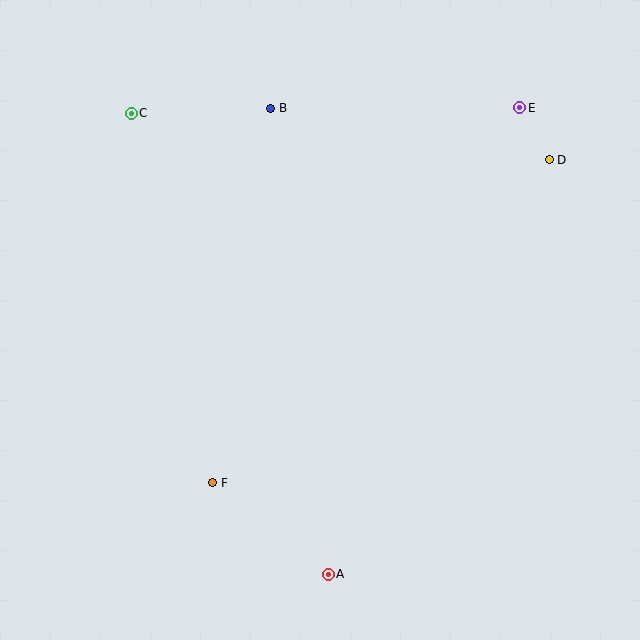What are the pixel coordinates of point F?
Point F is at (213, 483).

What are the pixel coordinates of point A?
Point A is at (328, 574).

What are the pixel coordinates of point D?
Point D is at (549, 160).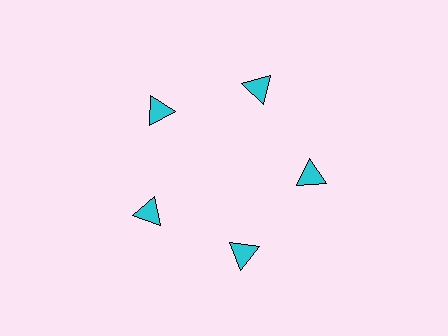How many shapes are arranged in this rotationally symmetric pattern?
There are 5 shapes, arranged in 5 groups of 1.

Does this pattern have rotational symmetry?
Yes, this pattern has 5-fold rotational symmetry. It looks the same after rotating 72 degrees around the center.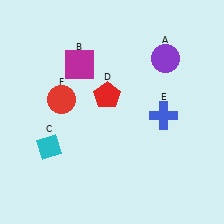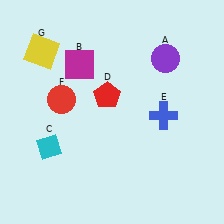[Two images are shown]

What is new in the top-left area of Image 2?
A yellow square (G) was added in the top-left area of Image 2.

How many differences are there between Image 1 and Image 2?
There is 1 difference between the two images.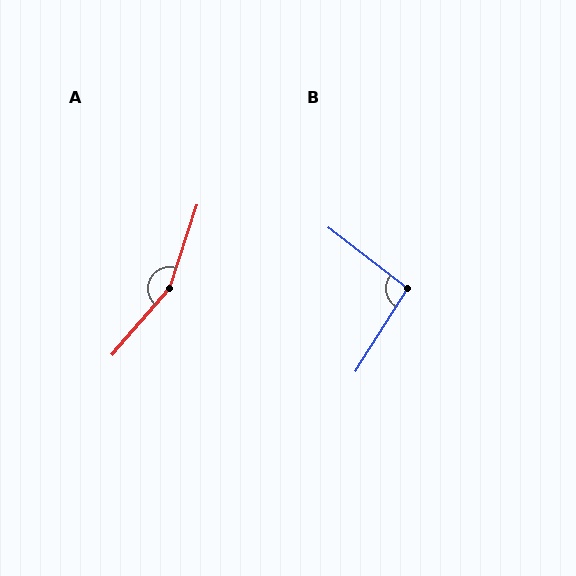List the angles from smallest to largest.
B (96°), A (157°).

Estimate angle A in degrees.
Approximately 157 degrees.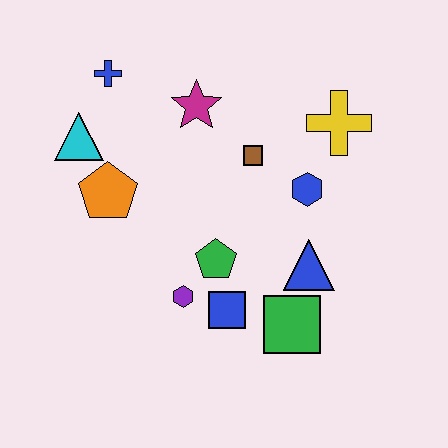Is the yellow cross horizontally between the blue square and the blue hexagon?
No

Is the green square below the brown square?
Yes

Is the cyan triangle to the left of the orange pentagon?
Yes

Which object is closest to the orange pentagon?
The cyan triangle is closest to the orange pentagon.